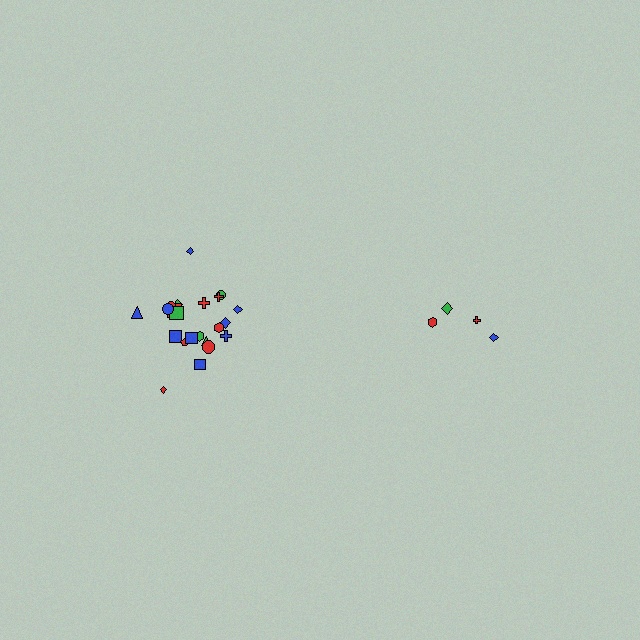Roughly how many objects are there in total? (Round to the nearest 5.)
Roughly 25 objects in total.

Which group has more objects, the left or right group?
The left group.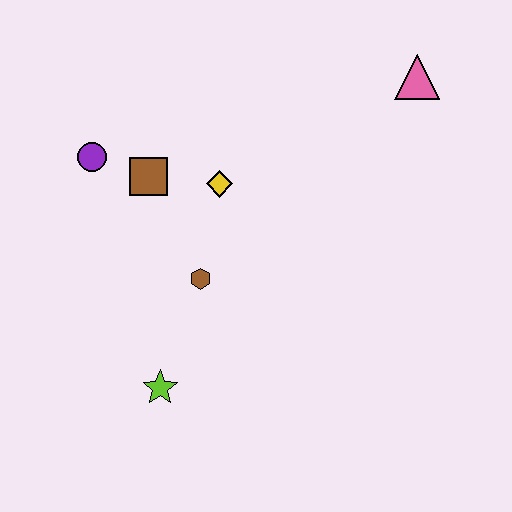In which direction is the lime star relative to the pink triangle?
The lime star is below the pink triangle.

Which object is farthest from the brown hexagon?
The pink triangle is farthest from the brown hexagon.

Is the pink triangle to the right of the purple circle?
Yes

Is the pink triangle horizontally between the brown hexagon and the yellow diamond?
No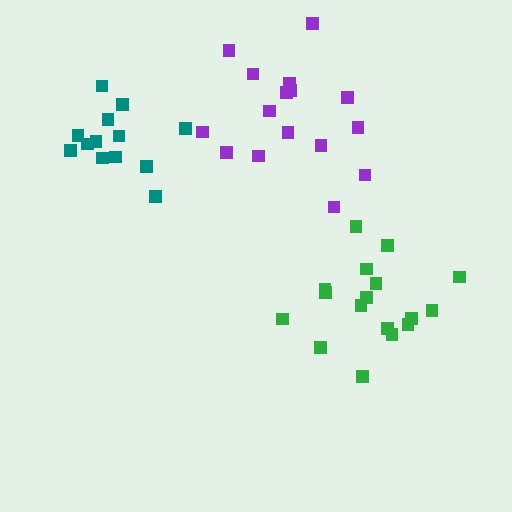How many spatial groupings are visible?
There are 3 spatial groupings.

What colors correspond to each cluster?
The clusters are colored: green, purple, teal.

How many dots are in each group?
Group 1: 17 dots, Group 2: 16 dots, Group 3: 13 dots (46 total).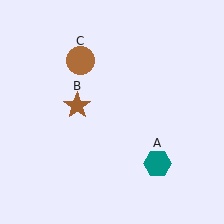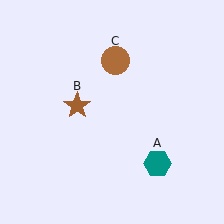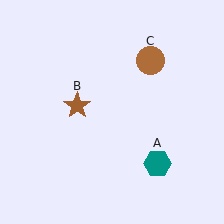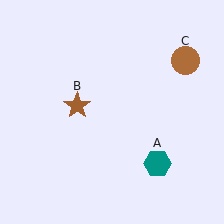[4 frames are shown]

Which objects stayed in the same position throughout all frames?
Teal hexagon (object A) and brown star (object B) remained stationary.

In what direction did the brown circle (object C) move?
The brown circle (object C) moved right.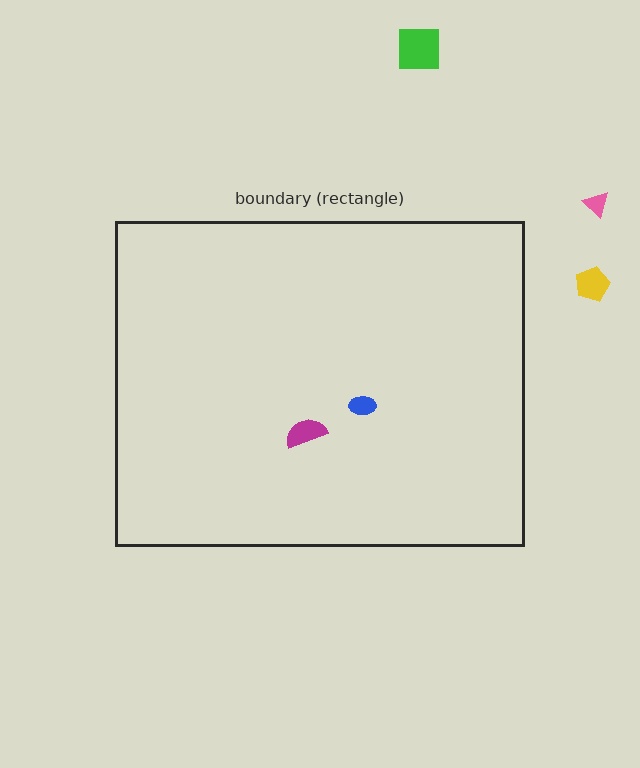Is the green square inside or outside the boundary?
Outside.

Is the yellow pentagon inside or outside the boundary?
Outside.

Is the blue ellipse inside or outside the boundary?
Inside.